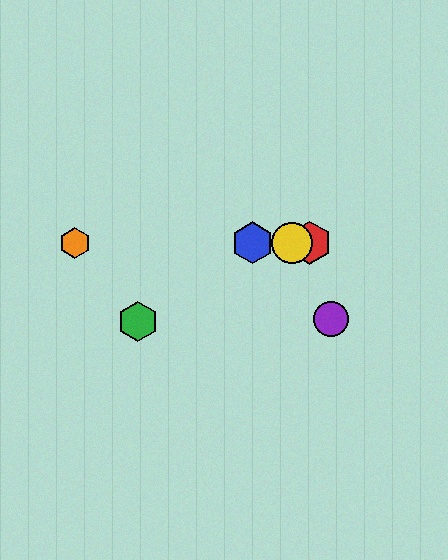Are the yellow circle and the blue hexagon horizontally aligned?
Yes, both are at y≈243.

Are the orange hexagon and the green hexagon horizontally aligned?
No, the orange hexagon is at y≈243 and the green hexagon is at y≈322.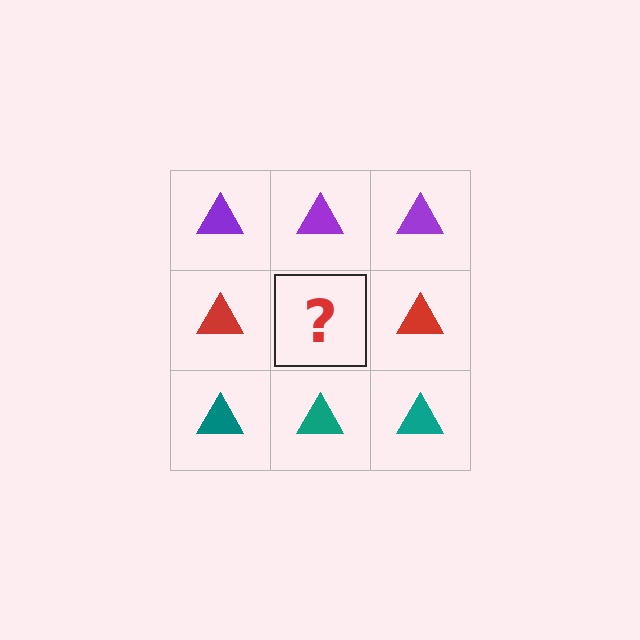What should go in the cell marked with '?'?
The missing cell should contain a red triangle.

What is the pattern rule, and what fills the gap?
The rule is that each row has a consistent color. The gap should be filled with a red triangle.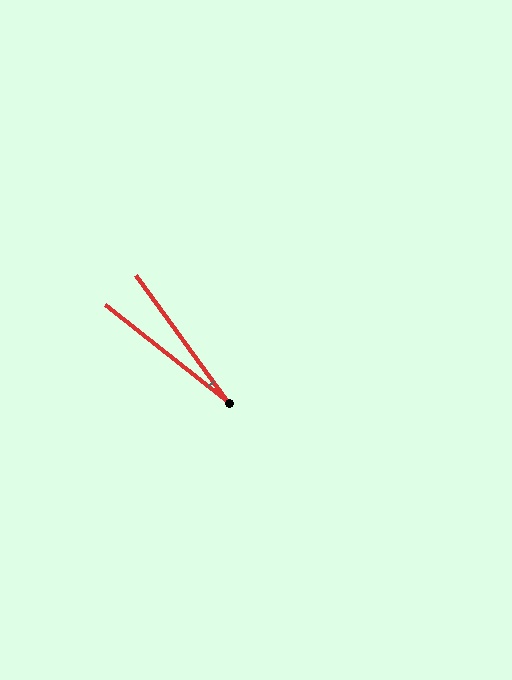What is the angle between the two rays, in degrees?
Approximately 16 degrees.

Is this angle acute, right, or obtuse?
It is acute.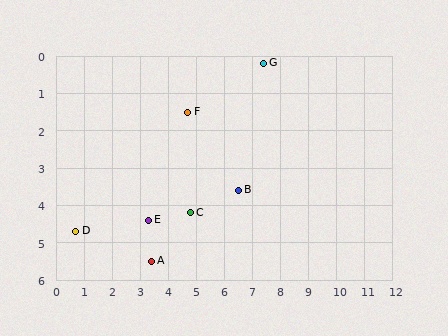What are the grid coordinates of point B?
Point B is at approximately (6.5, 3.6).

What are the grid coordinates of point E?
Point E is at approximately (3.3, 4.4).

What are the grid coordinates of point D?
Point D is at approximately (0.7, 4.7).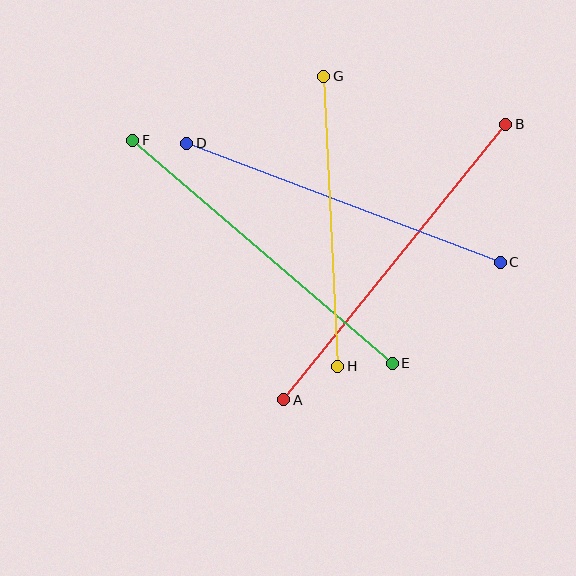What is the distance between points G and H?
The distance is approximately 290 pixels.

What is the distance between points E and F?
The distance is approximately 342 pixels.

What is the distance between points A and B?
The distance is approximately 354 pixels.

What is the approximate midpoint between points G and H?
The midpoint is at approximately (331, 221) pixels.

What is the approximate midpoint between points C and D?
The midpoint is at approximately (344, 203) pixels.